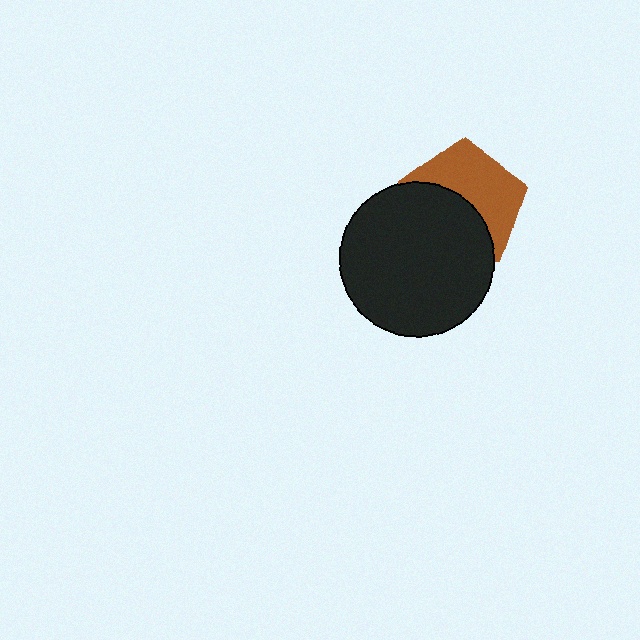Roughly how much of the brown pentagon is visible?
About half of it is visible (roughly 51%).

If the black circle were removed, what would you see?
You would see the complete brown pentagon.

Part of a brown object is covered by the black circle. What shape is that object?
It is a pentagon.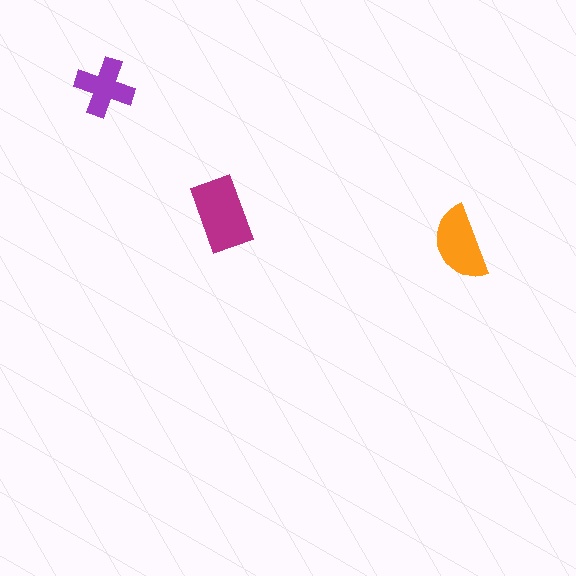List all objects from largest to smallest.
The magenta rectangle, the orange semicircle, the purple cross.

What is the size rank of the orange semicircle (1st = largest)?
2nd.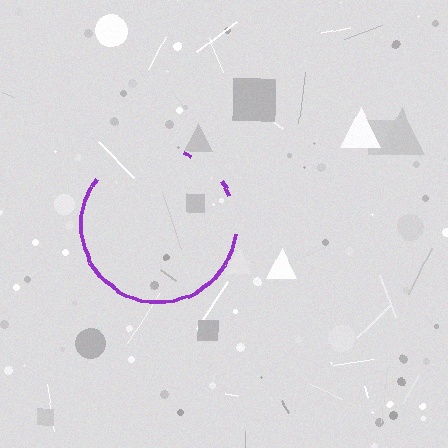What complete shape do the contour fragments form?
The contour fragments form a circle.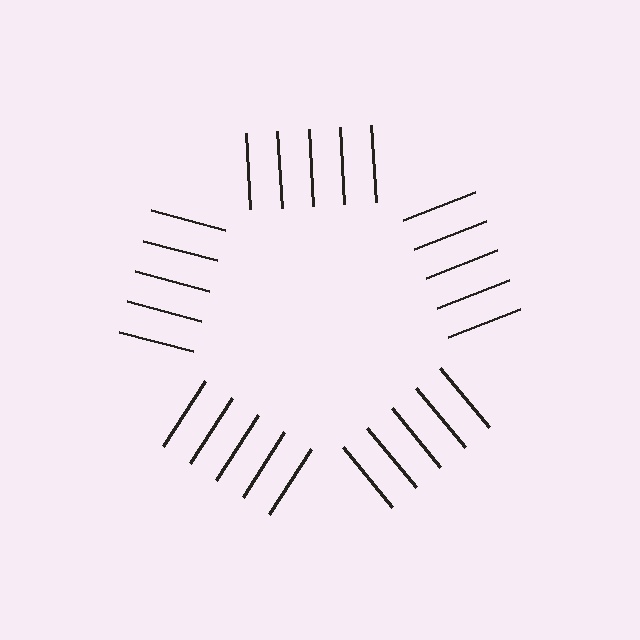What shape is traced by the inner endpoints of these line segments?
An illusory pentagon — the line segments terminate on its edges but no continuous stroke is drawn.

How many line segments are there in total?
25 — 5 along each of the 5 edges.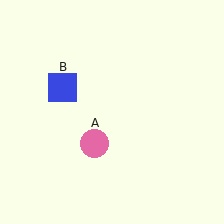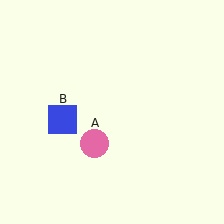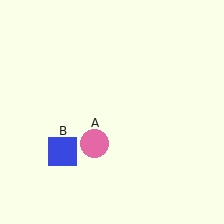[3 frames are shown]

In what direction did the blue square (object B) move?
The blue square (object B) moved down.